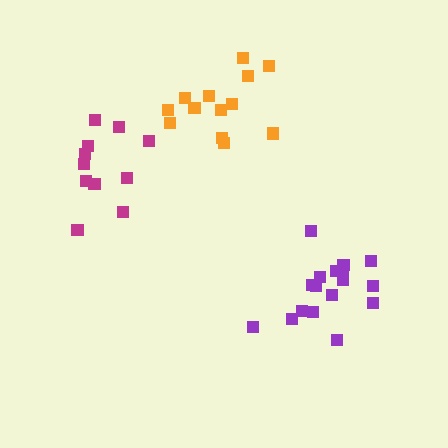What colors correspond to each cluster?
The clusters are colored: orange, magenta, purple.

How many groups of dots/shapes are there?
There are 3 groups.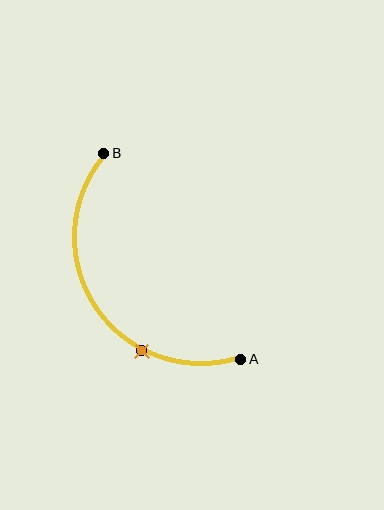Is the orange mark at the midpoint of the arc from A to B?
No. The orange mark lies on the arc but is closer to endpoint A. The arc midpoint would be at the point on the curve equidistant along the arc from both A and B.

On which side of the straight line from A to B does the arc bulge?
The arc bulges to the left of the straight line connecting A and B.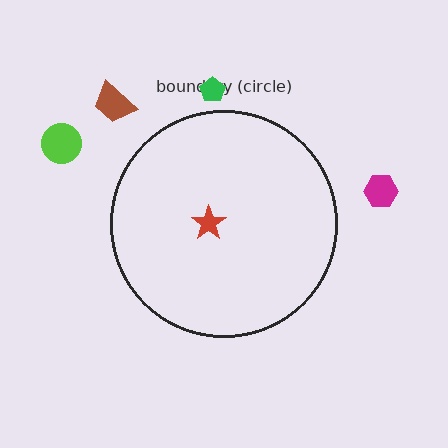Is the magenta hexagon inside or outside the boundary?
Outside.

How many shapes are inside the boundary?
1 inside, 4 outside.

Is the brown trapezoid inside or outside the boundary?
Outside.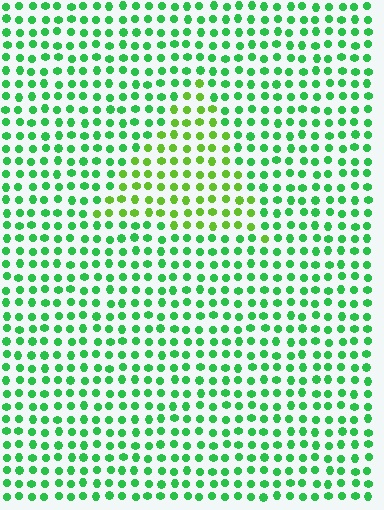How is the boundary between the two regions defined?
The boundary is defined purely by a slight shift in hue (about 35 degrees). Spacing, size, and orientation are identical on both sides.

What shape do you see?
I see a triangle.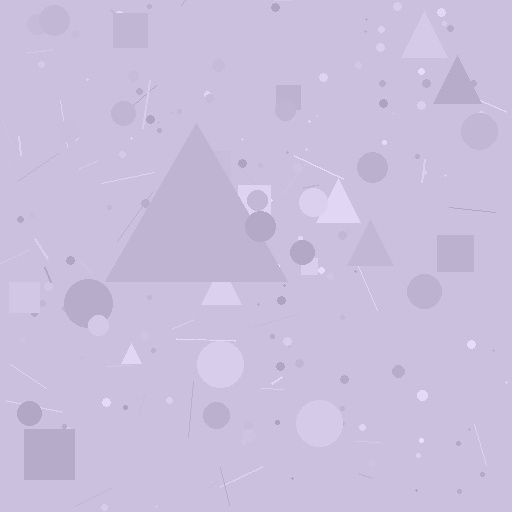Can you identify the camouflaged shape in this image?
The camouflaged shape is a triangle.